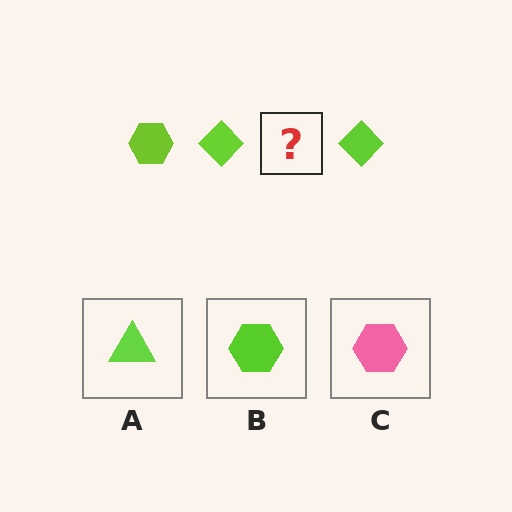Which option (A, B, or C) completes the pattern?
B.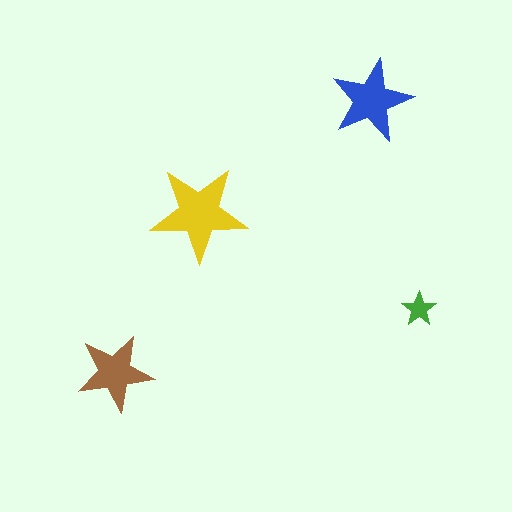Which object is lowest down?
The brown star is bottommost.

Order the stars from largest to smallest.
the yellow one, the blue one, the brown one, the green one.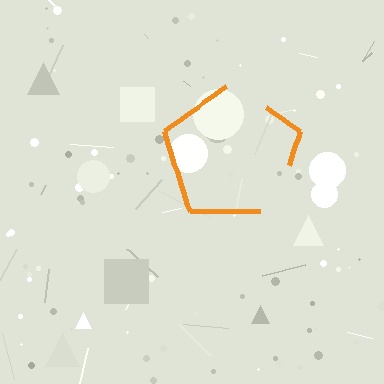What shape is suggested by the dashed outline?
The dashed outline suggests a pentagon.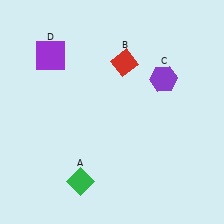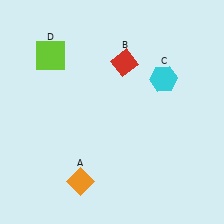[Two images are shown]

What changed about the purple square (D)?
In Image 1, D is purple. In Image 2, it changed to lime.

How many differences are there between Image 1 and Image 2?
There are 3 differences between the two images.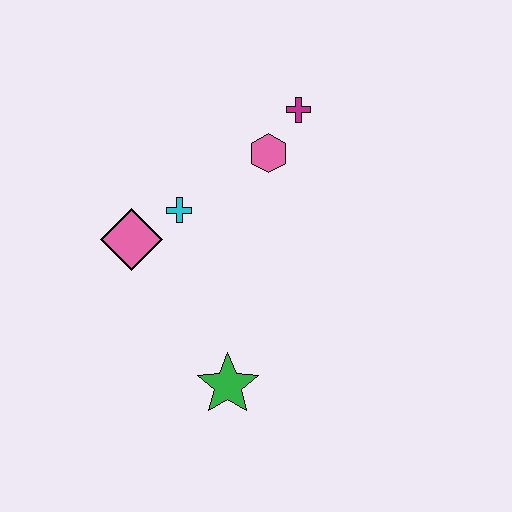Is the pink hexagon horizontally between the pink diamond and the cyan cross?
No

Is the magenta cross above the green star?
Yes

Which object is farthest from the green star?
The magenta cross is farthest from the green star.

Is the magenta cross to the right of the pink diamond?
Yes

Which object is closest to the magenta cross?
The pink hexagon is closest to the magenta cross.